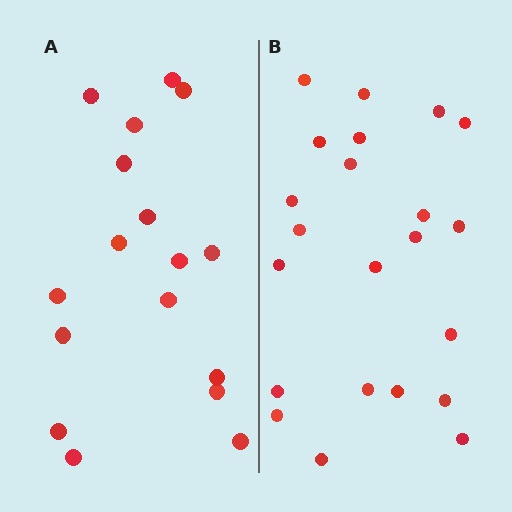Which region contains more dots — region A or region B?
Region B (the right region) has more dots.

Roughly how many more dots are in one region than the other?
Region B has about 5 more dots than region A.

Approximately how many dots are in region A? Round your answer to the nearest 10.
About 20 dots. (The exact count is 17, which rounds to 20.)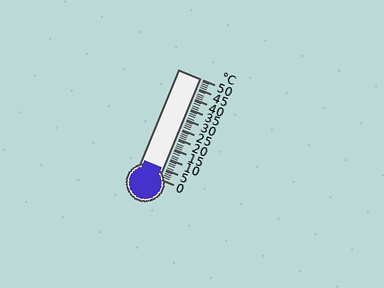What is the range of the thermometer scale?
The thermometer scale ranges from 0°C to 50°C.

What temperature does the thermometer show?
The thermometer shows approximately 5°C.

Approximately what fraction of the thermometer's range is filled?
The thermometer is filled to approximately 10% of its range.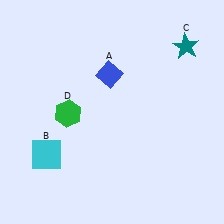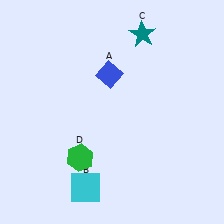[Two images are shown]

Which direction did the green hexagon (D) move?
The green hexagon (D) moved down.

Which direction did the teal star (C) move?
The teal star (C) moved left.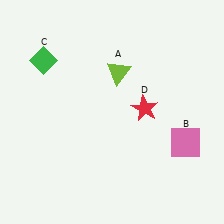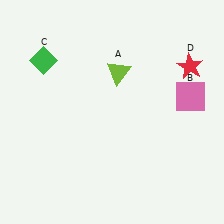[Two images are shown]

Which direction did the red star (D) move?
The red star (D) moved right.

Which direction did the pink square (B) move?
The pink square (B) moved up.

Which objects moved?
The objects that moved are: the pink square (B), the red star (D).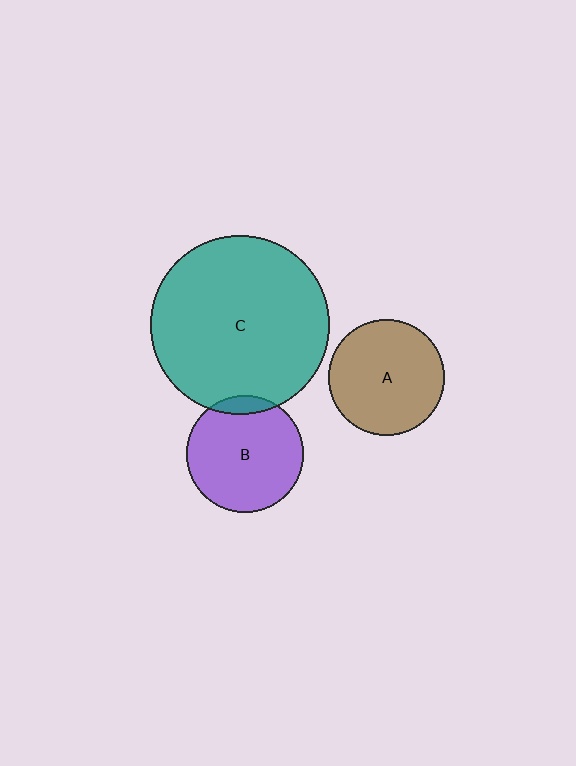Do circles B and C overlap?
Yes.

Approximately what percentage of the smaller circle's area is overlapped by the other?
Approximately 10%.